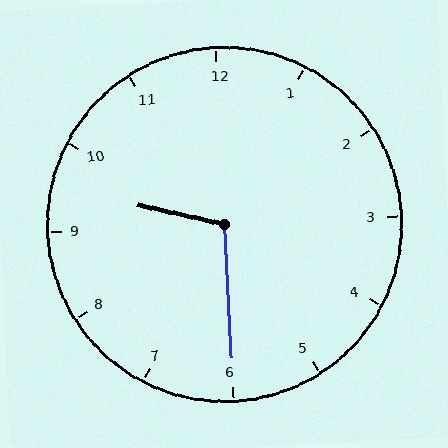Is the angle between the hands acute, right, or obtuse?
It is obtuse.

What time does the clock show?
9:30.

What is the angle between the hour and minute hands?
Approximately 105 degrees.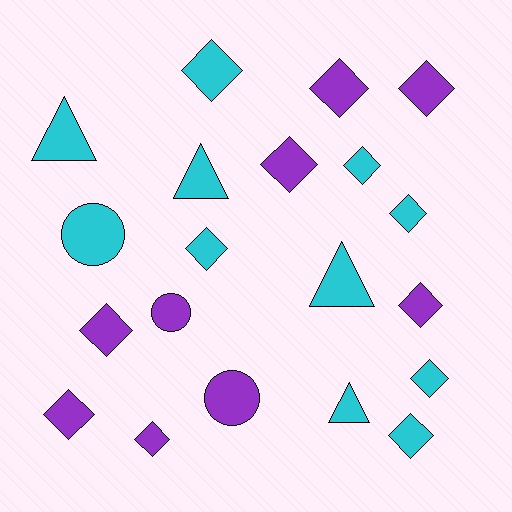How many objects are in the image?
There are 20 objects.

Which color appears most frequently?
Cyan, with 11 objects.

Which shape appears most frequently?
Diamond, with 13 objects.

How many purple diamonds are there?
There are 7 purple diamonds.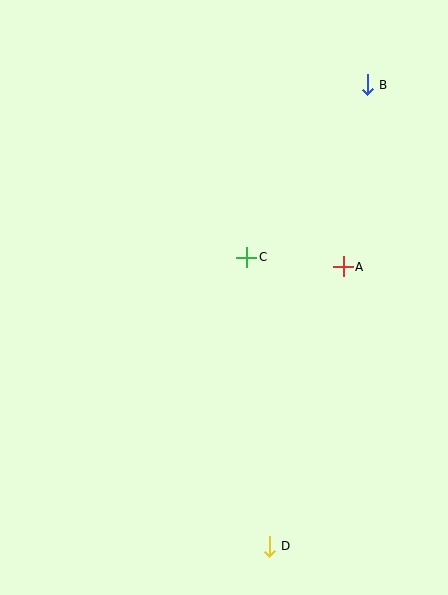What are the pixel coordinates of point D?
Point D is at (269, 546).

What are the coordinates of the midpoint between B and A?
The midpoint between B and A is at (355, 176).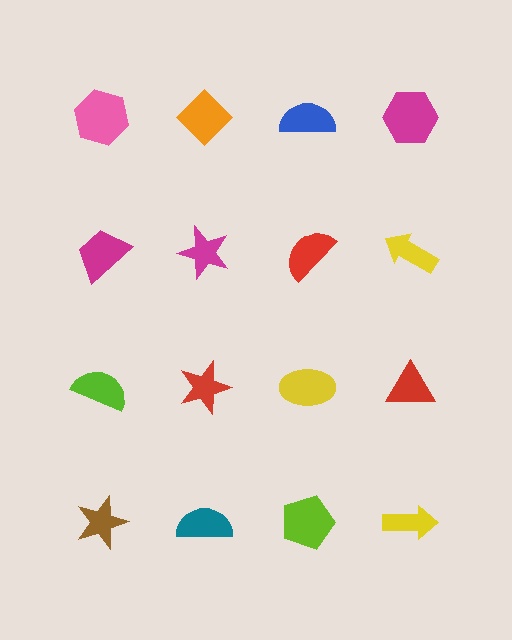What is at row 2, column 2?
A magenta star.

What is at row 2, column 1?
A magenta trapezoid.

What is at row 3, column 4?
A red triangle.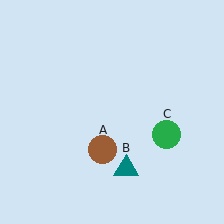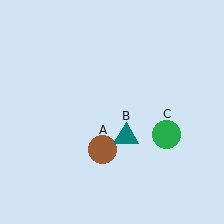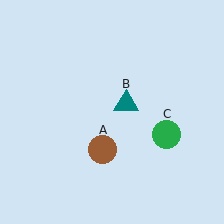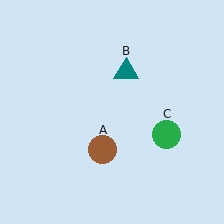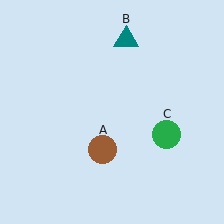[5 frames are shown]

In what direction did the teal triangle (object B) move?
The teal triangle (object B) moved up.